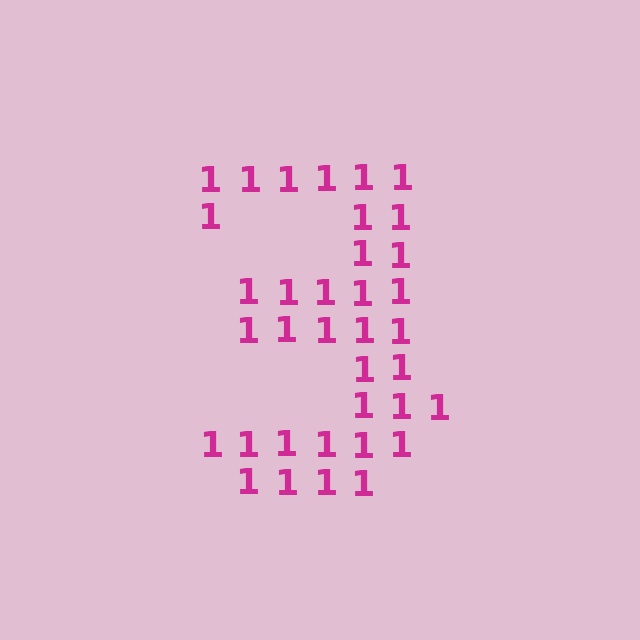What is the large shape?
The large shape is the digit 3.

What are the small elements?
The small elements are digit 1's.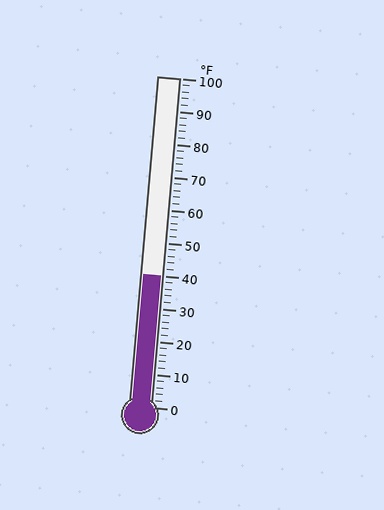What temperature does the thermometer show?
The thermometer shows approximately 40°F.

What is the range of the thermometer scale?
The thermometer scale ranges from 0°F to 100°F.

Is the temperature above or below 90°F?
The temperature is below 90°F.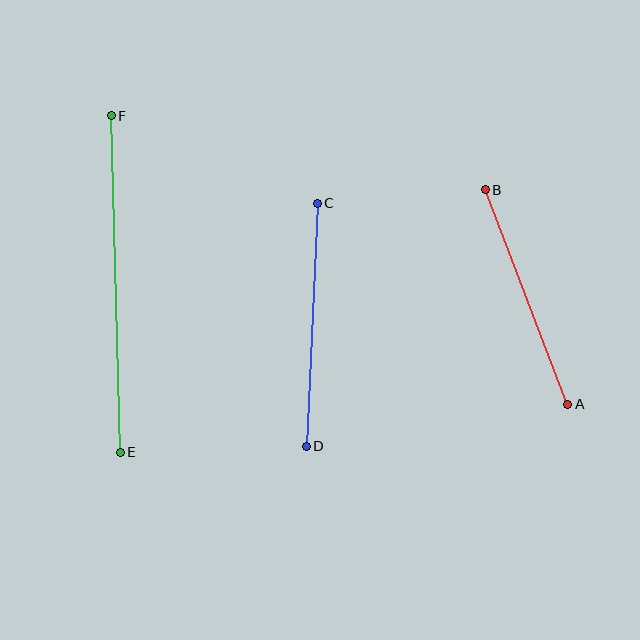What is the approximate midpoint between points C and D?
The midpoint is at approximately (312, 325) pixels.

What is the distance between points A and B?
The distance is approximately 230 pixels.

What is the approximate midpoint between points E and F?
The midpoint is at approximately (116, 284) pixels.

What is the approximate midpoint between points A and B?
The midpoint is at approximately (526, 297) pixels.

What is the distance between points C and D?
The distance is approximately 243 pixels.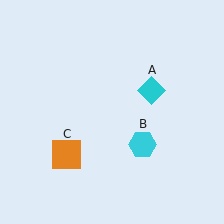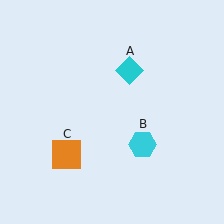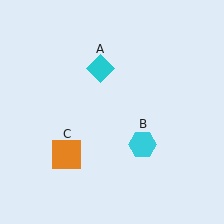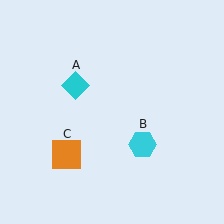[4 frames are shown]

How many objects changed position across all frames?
1 object changed position: cyan diamond (object A).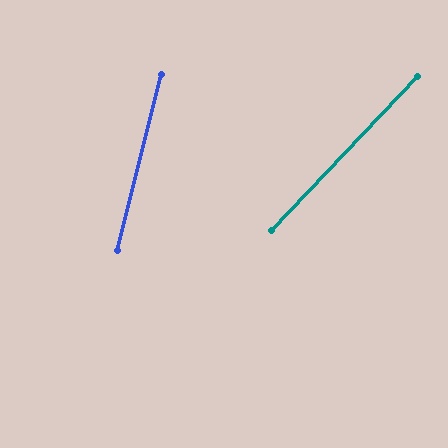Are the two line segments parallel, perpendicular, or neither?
Neither parallel nor perpendicular — they differ by about 29°.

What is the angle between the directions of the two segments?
Approximately 29 degrees.